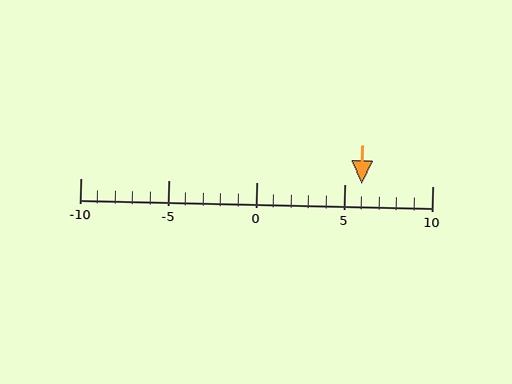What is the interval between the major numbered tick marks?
The major tick marks are spaced 5 units apart.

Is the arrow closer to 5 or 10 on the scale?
The arrow is closer to 5.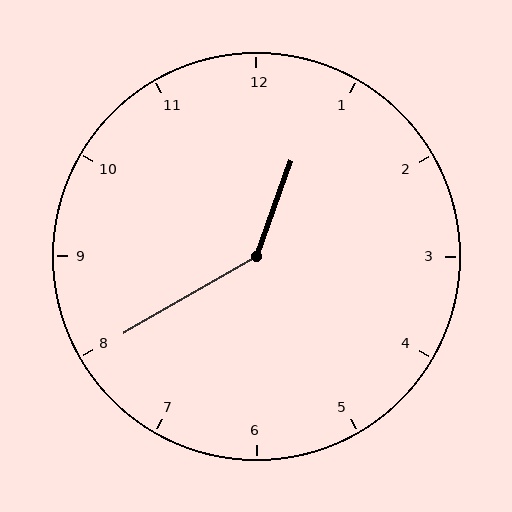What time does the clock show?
12:40.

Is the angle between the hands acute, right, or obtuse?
It is obtuse.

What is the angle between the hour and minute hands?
Approximately 140 degrees.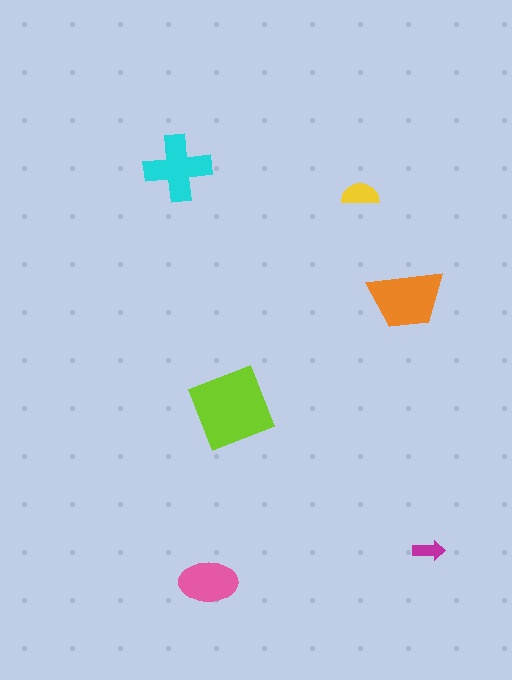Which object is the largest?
The lime square.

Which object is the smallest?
The magenta arrow.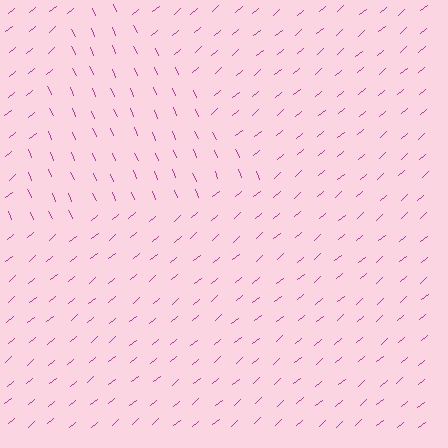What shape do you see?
I see a triangle.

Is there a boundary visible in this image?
Yes, there is a texture boundary formed by a change in line orientation.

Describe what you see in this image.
The image is filled with small magenta line segments. A triangle region in the image has lines oriented differently from the surrounding lines, creating a visible texture boundary.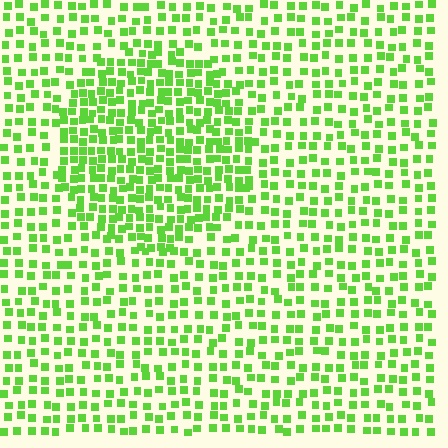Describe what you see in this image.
The image contains small lime elements arranged at two different densities. A circle-shaped region is visible where the elements are more densely packed than the surrounding area.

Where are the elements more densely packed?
The elements are more densely packed inside the circle boundary.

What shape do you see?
I see a circle.